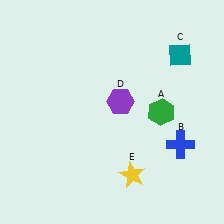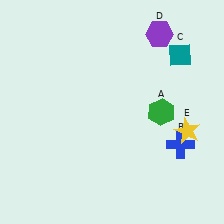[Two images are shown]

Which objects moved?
The objects that moved are: the purple hexagon (D), the yellow star (E).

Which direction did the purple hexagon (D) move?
The purple hexagon (D) moved up.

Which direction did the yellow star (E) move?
The yellow star (E) moved right.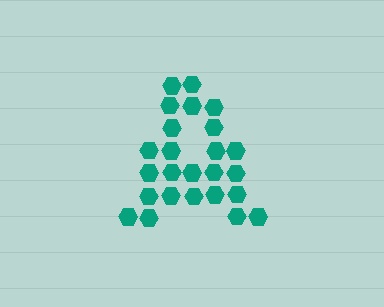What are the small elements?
The small elements are hexagons.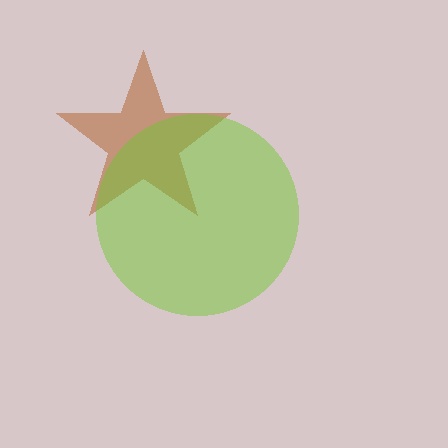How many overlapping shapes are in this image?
There are 2 overlapping shapes in the image.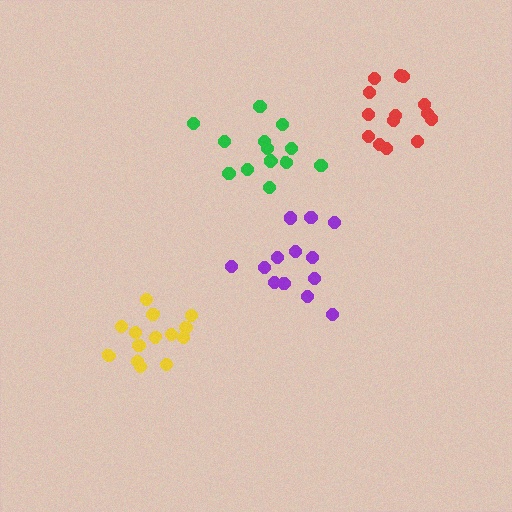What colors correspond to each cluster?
The clusters are colored: yellow, red, green, purple.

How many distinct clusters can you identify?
There are 4 distinct clusters.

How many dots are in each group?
Group 1: 14 dots, Group 2: 14 dots, Group 3: 14 dots, Group 4: 13 dots (55 total).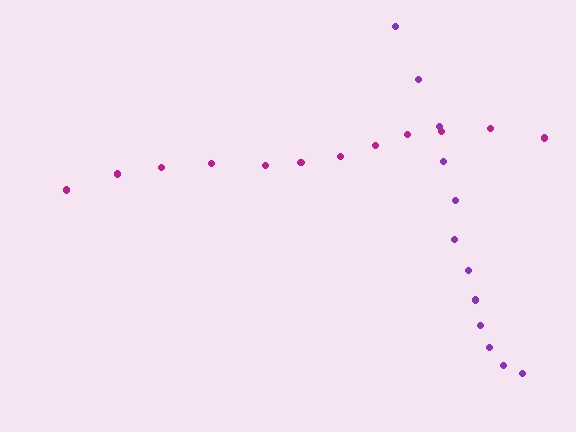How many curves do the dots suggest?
There are 2 distinct paths.